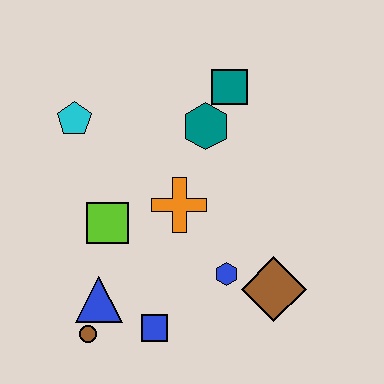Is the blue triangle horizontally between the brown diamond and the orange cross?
No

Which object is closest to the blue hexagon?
The brown diamond is closest to the blue hexagon.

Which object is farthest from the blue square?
The teal square is farthest from the blue square.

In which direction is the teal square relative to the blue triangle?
The teal square is above the blue triangle.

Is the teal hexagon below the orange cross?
No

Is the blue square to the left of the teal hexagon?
Yes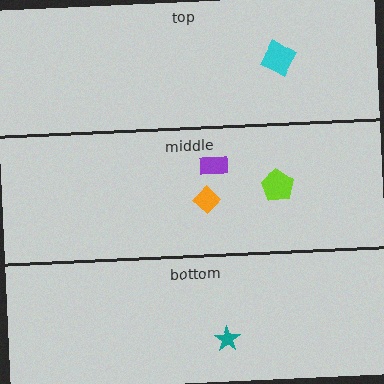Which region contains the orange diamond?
The middle region.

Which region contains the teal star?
The bottom region.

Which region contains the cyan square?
The top region.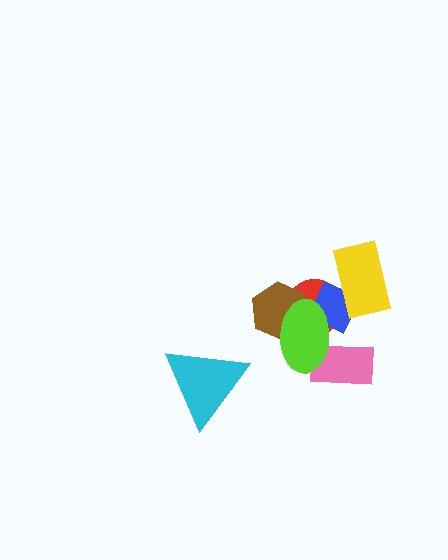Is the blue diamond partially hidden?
Yes, it is partially covered by another shape.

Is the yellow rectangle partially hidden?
No, no other shape covers it.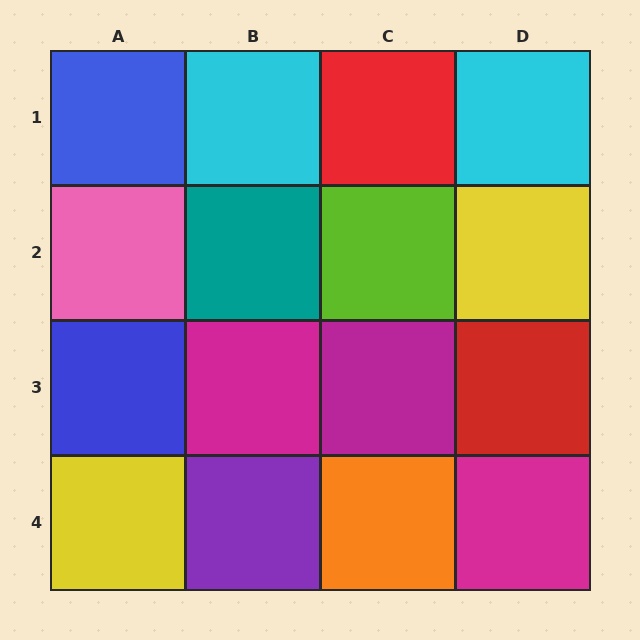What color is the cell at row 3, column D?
Red.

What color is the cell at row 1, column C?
Red.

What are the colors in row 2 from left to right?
Pink, teal, lime, yellow.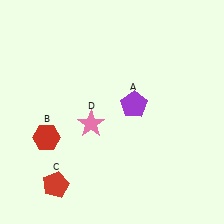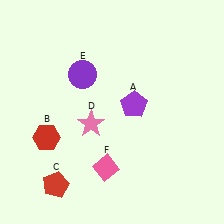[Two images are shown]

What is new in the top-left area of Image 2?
A purple circle (E) was added in the top-left area of Image 2.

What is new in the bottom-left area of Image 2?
A pink diamond (F) was added in the bottom-left area of Image 2.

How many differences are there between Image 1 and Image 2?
There are 2 differences between the two images.